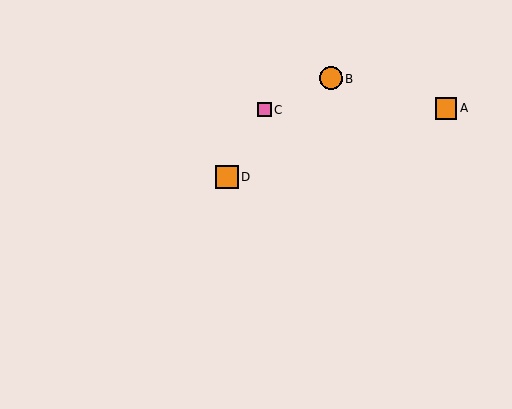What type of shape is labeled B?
Shape B is an orange circle.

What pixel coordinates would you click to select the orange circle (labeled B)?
Click at (330, 78) to select the orange circle B.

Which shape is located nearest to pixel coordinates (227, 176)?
The orange square (labeled D) at (227, 177) is nearest to that location.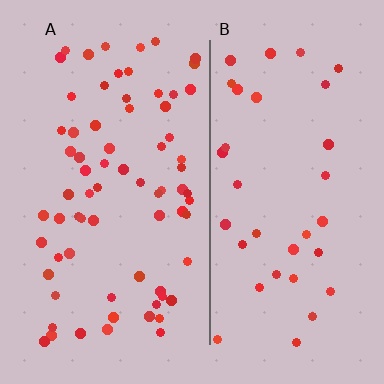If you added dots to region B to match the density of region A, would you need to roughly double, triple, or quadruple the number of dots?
Approximately double.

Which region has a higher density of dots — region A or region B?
A (the left).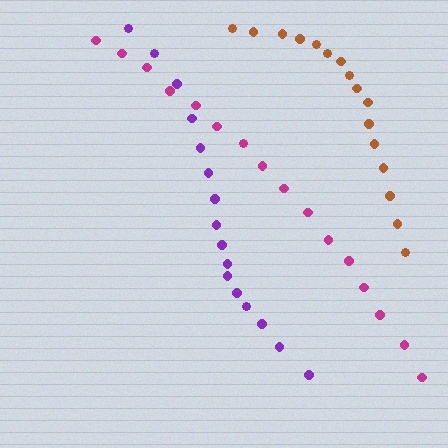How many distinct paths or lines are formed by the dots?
There are 3 distinct paths.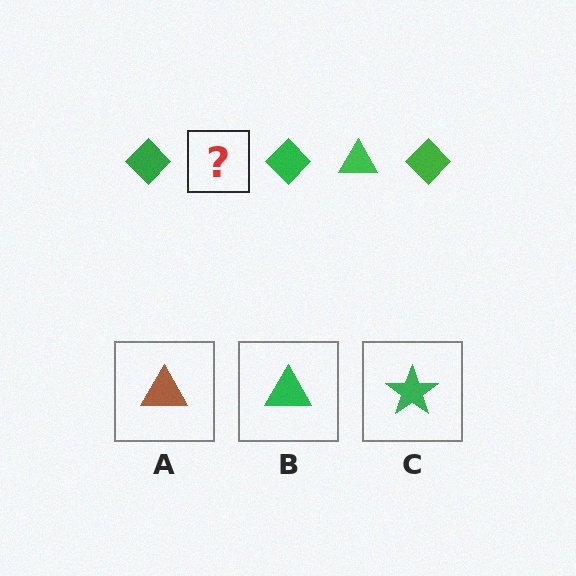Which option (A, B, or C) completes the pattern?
B.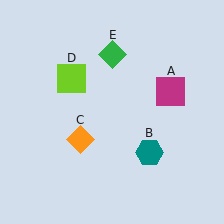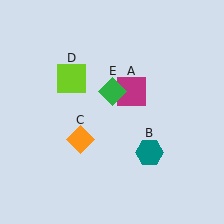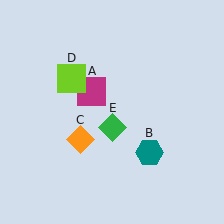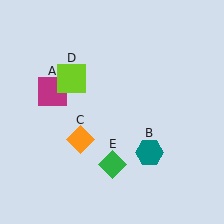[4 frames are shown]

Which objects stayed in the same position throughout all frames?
Teal hexagon (object B) and orange diamond (object C) and lime square (object D) remained stationary.